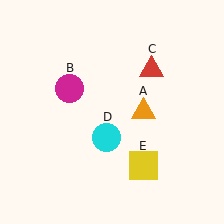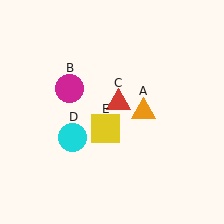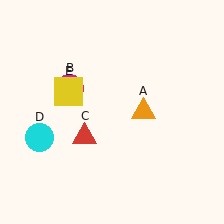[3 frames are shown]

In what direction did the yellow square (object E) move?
The yellow square (object E) moved up and to the left.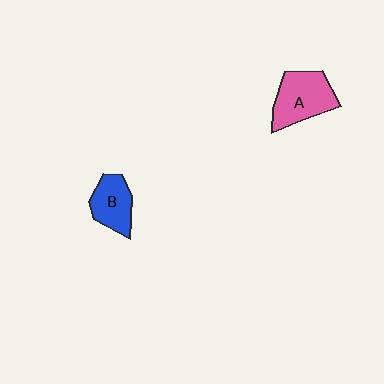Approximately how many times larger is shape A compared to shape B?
Approximately 1.4 times.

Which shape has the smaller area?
Shape B (blue).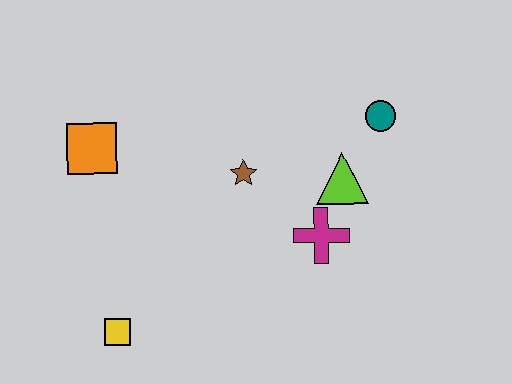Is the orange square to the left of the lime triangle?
Yes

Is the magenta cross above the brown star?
No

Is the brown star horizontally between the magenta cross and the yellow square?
Yes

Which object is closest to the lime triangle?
The magenta cross is closest to the lime triangle.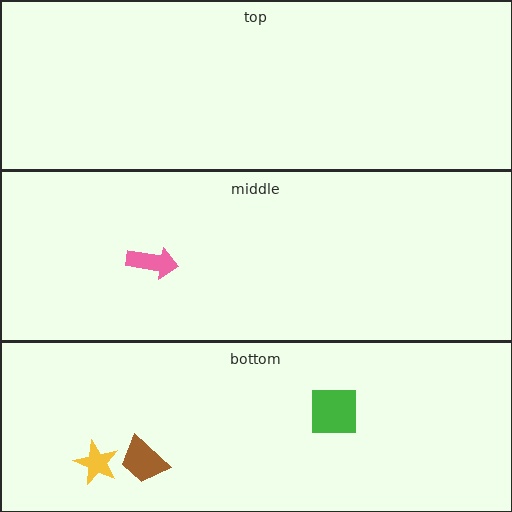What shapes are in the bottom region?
The yellow star, the green square, the brown trapezoid.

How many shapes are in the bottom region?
3.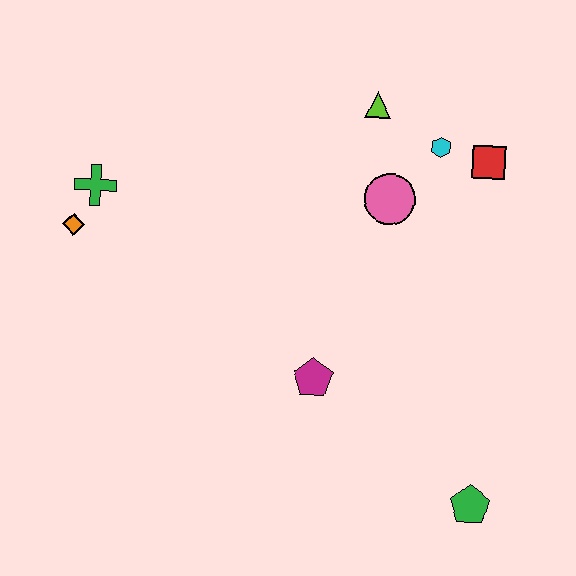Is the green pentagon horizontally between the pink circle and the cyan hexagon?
No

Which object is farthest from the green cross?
The green pentagon is farthest from the green cross.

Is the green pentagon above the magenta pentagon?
No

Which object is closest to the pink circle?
The cyan hexagon is closest to the pink circle.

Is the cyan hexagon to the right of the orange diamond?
Yes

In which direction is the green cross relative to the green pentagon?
The green cross is to the left of the green pentagon.